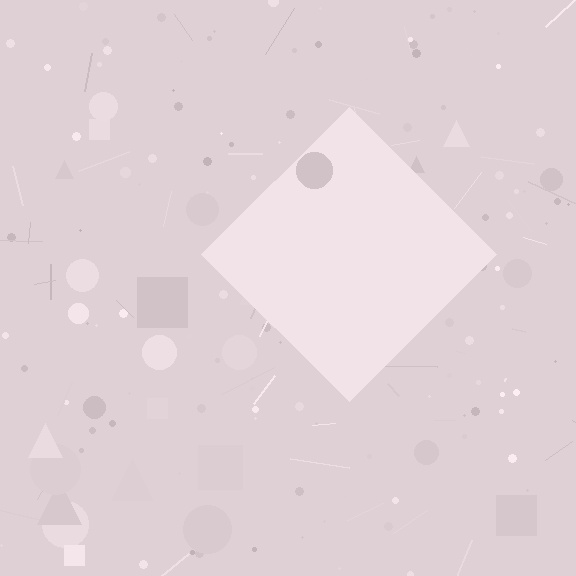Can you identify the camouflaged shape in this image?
The camouflaged shape is a diamond.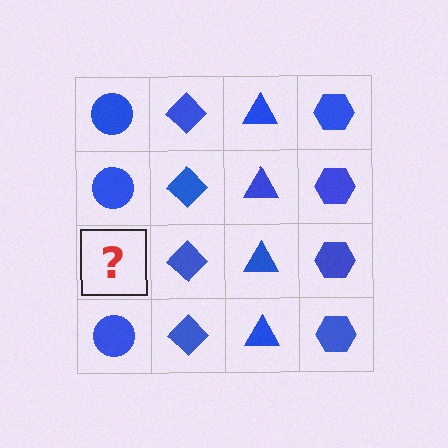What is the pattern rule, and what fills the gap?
The rule is that each column has a consistent shape. The gap should be filled with a blue circle.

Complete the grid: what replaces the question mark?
The question mark should be replaced with a blue circle.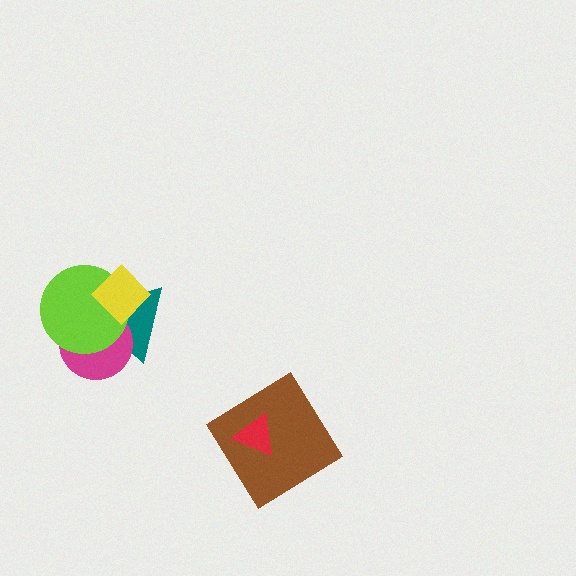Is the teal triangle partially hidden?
Yes, it is partially covered by another shape.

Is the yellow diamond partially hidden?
No, no other shape covers it.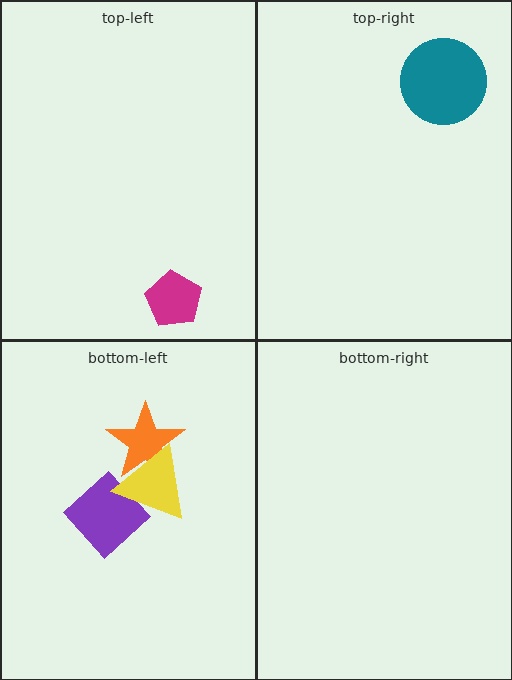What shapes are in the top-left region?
The magenta pentagon.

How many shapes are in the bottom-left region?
3.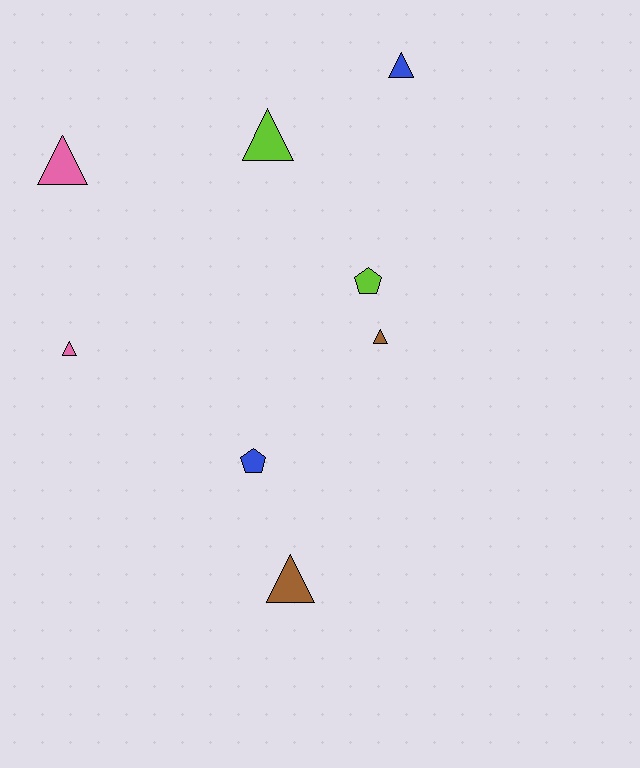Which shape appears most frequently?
Triangle, with 6 objects.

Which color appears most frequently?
Brown, with 2 objects.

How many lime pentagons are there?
There is 1 lime pentagon.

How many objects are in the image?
There are 8 objects.